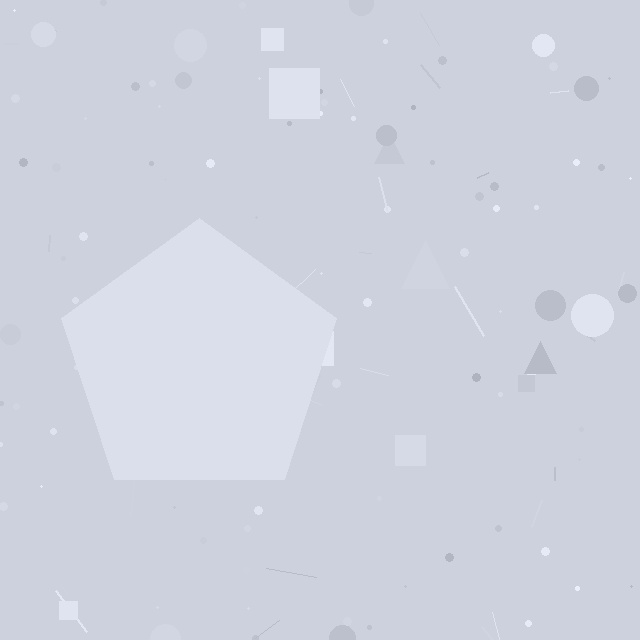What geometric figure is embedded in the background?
A pentagon is embedded in the background.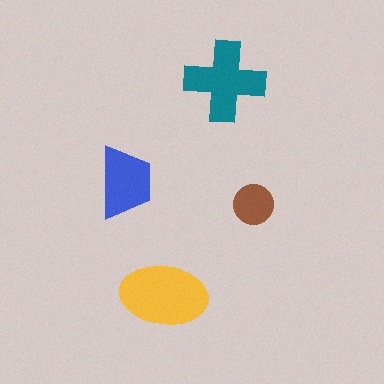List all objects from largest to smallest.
The yellow ellipse, the teal cross, the blue trapezoid, the brown circle.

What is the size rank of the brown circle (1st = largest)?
4th.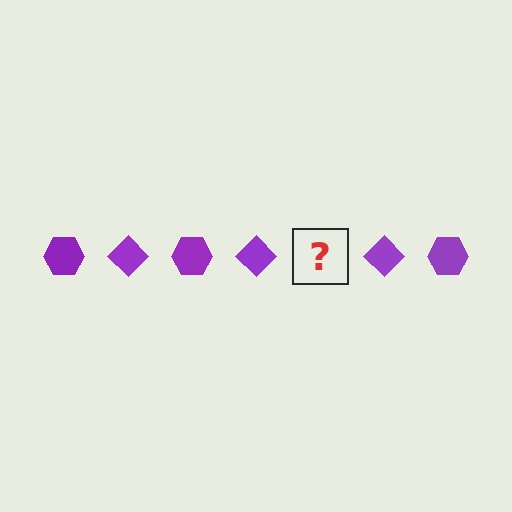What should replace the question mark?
The question mark should be replaced with a purple hexagon.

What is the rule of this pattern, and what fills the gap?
The rule is that the pattern cycles through hexagon, diamond shapes in purple. The gap should be filled with a purple hexagon.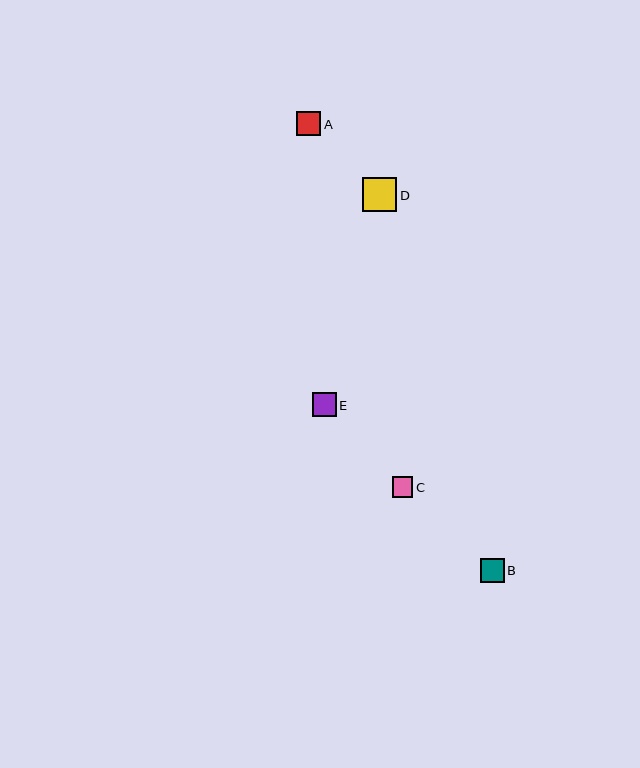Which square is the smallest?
Square C is the smallest with a size of approximately 21 pixels.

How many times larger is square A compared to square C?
Square A is approximately 1.2 times the size of square C.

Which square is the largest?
Square D is the largest with a size of approximately 34 pixels.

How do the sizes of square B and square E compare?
Square B and square E are approximately the same size.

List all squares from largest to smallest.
From largest to smallest: D, A, B, E, C.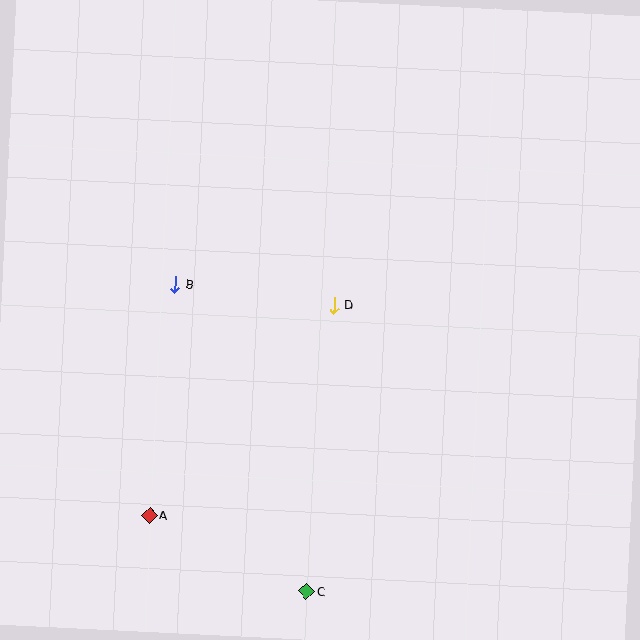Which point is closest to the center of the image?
Point D at (334, 305) is closest to the center.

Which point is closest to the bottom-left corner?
Point A is closest to the bottom-left corner.